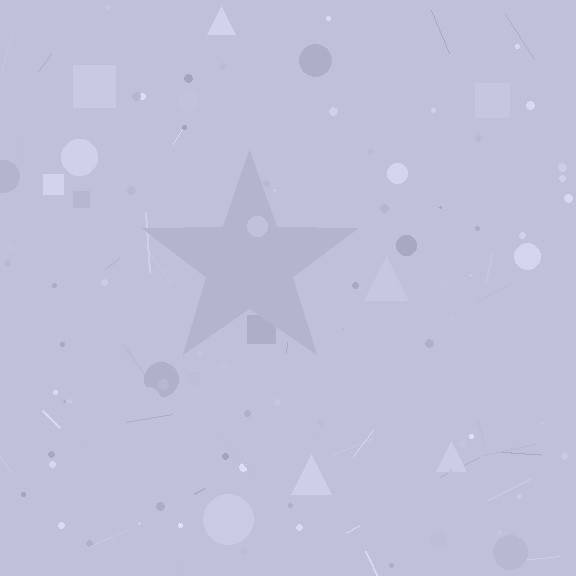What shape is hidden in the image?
A star is hidden in the image.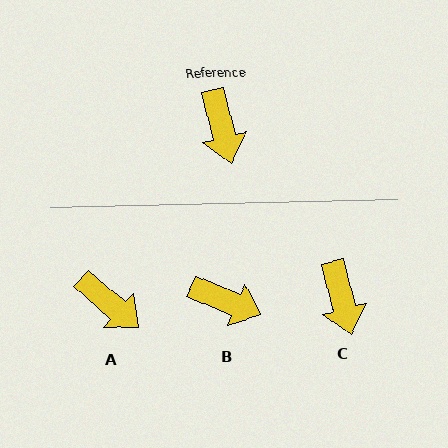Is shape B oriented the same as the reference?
No, it is off by about 53 degrees.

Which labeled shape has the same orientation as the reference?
C.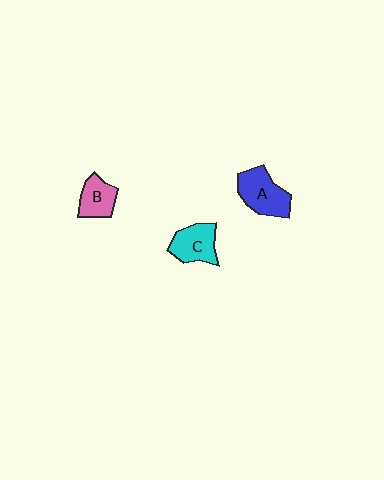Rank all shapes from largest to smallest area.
From largest to smallest: A (blue), C (cyan), B (pink).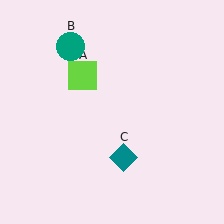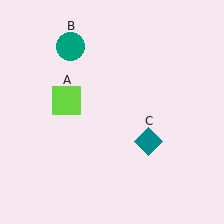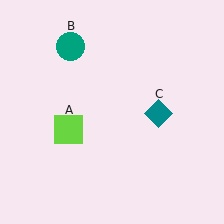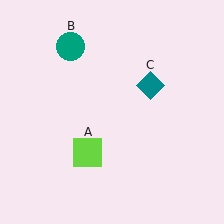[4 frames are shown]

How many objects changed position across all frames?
2 objects changed position: lime square (object A), teal diamond (object C).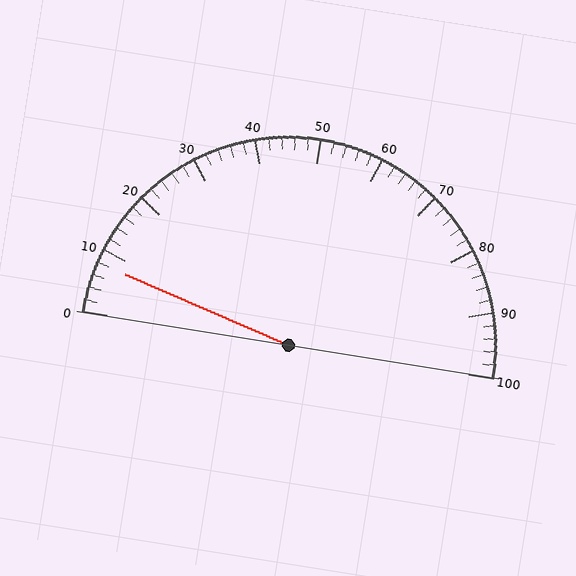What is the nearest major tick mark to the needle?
The nearest major tick mark is 10.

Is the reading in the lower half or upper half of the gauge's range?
The reading is in the lower half of the range (0 to 100).